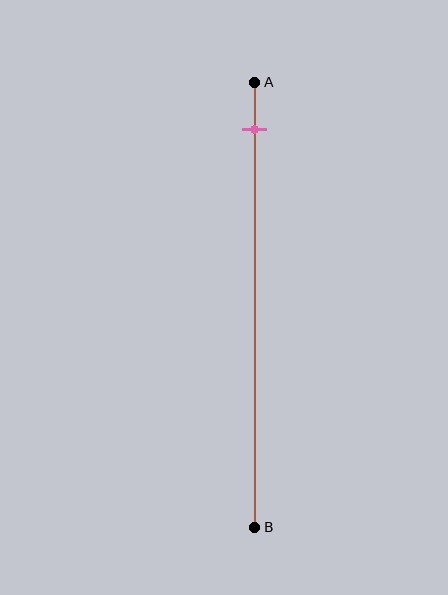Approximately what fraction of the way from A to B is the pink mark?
The pink mark is approximately 10% of the way from A to B.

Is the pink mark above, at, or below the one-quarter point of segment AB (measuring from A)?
The pink mark is above the one-quarter point of segment AB.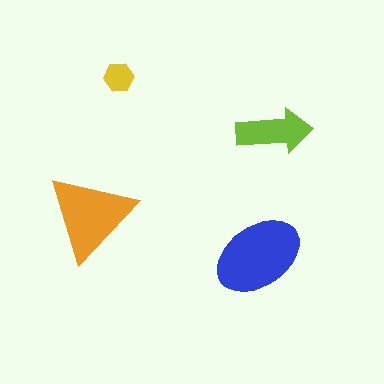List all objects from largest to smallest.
The blue ellipse, the orange triangle, the lime arrow, the yellow hexagon.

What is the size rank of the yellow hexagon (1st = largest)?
4th.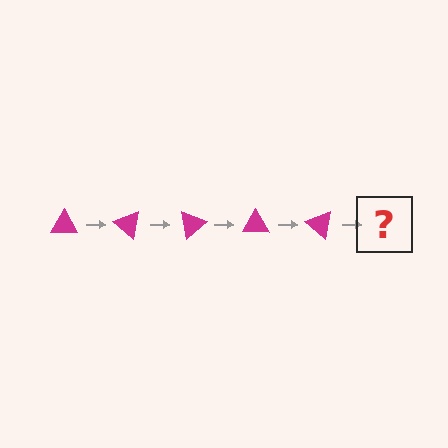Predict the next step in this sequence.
The next step is a magenta triangle rotated 200 degrees.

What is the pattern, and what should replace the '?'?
The pattern is that the triangle rotates 40 degrees each step. The '?' should be a magenta triangle rotated 200 degrees.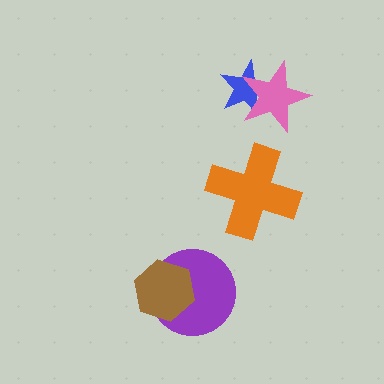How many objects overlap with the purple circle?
1 object overlaps with the purple circle.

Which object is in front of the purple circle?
The brown hexagon is in front of the purple circle.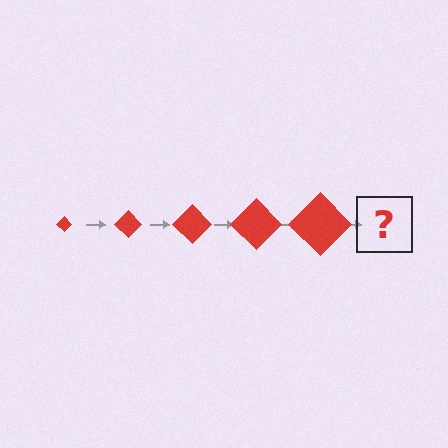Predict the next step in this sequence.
The next step is a red diamond, larger than the previous one.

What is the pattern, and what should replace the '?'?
The pattern is that the diamond gets progressively larger each step. The '?' should be a red diamond, larger than the previous one.